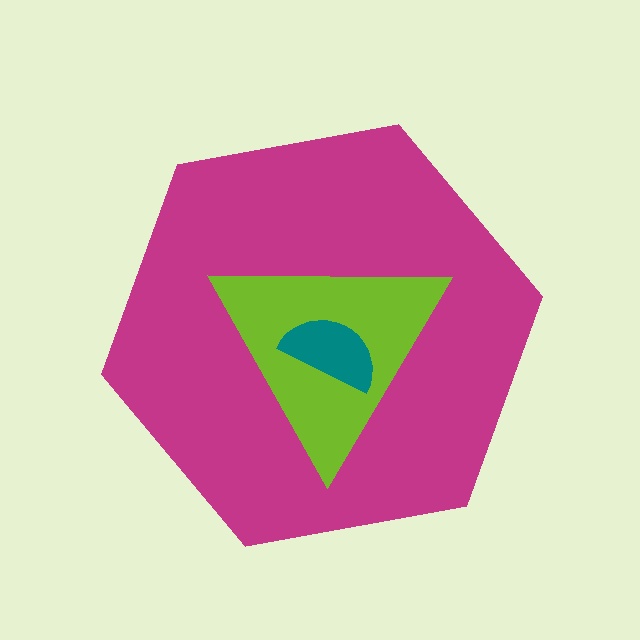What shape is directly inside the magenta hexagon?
The lime triangle.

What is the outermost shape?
The magenta hexagon.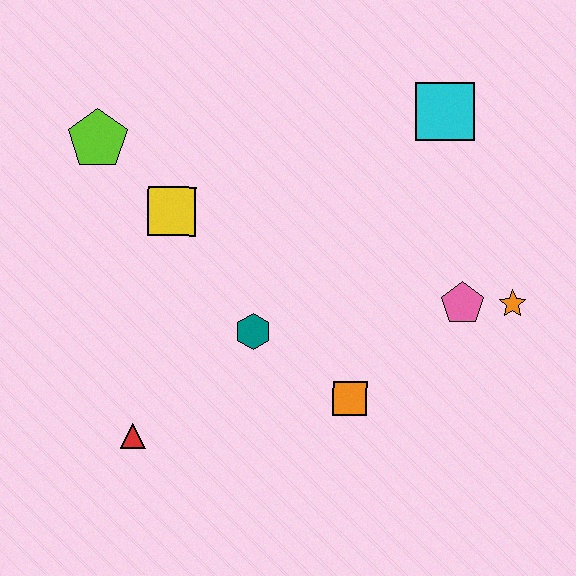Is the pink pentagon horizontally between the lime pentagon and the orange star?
Yes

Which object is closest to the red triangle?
The teal hexagon is closest to the red triangle.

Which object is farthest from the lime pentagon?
The orange star is farthest from the lime pentagon.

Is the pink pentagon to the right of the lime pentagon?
Yes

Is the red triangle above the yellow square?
No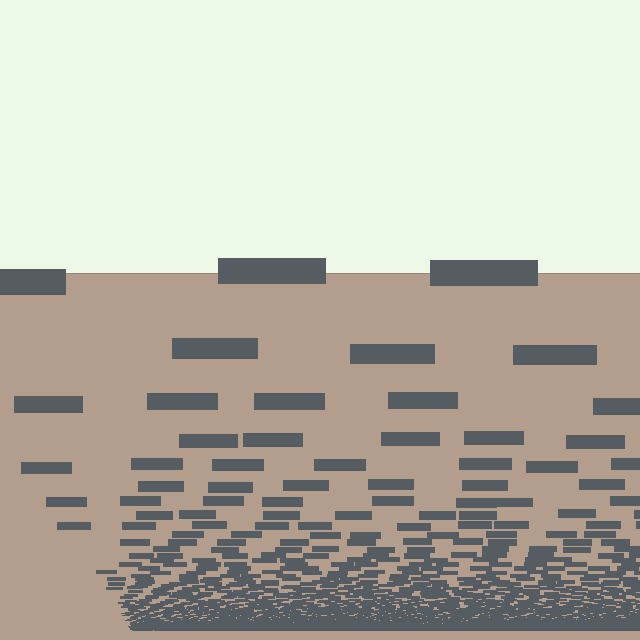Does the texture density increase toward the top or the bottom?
Density increases toward the bottom.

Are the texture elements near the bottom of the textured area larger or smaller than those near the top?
Smaller. The gradient is inverted — elements near the bottom are smaller and denser.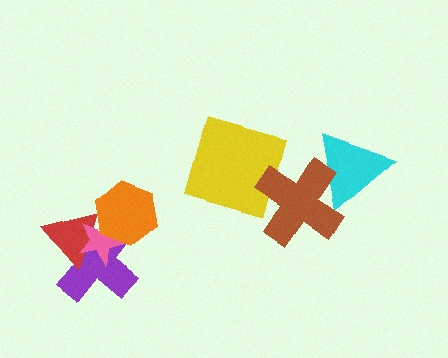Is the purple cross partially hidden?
Yes, it is partially covered by another shape.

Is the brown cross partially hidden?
No, no other shape covers it.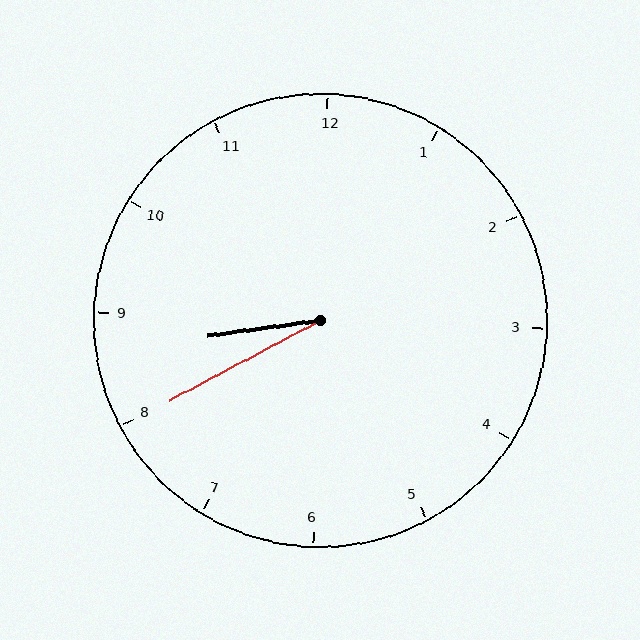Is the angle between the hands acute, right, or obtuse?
It is acute.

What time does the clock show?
8:40.